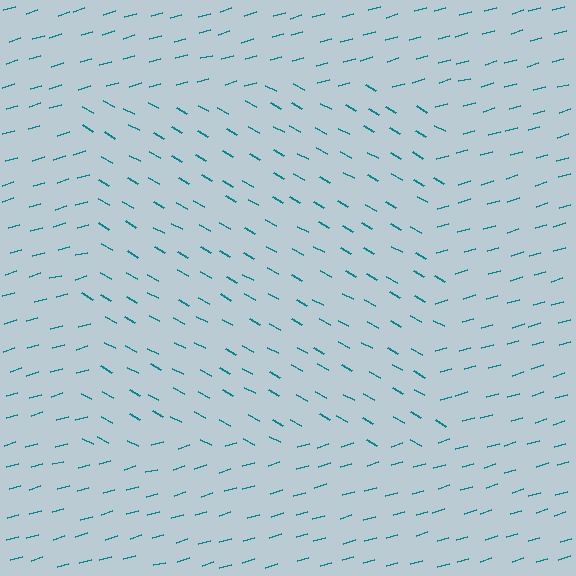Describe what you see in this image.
The image is filled with small teal line segments. A rectangle region in the image has lines oriented differently from the surrounding lines, creating a visible texture boundary.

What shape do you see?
I see a rectangle.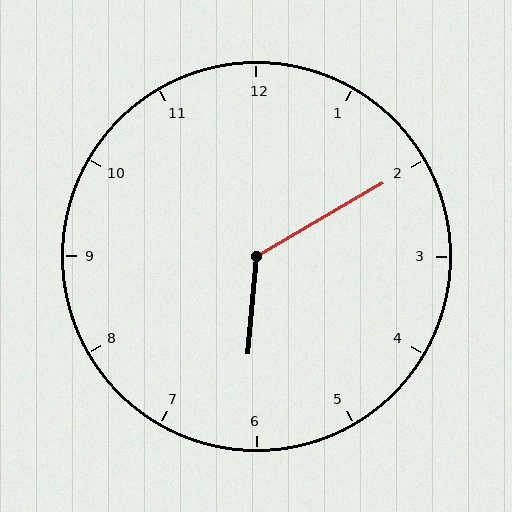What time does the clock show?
6:10.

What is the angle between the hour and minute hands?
Approximately 125 degrees.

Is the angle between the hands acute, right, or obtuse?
It is obtuse.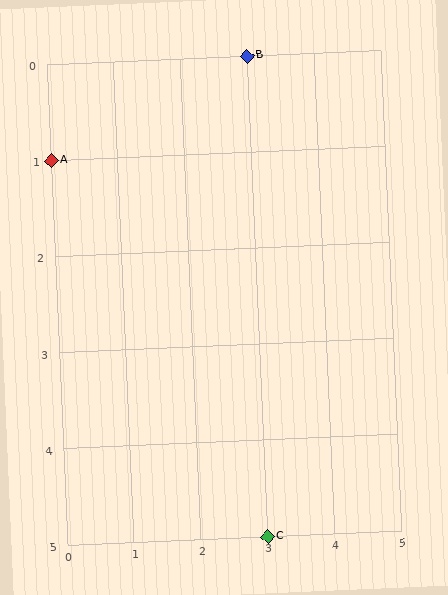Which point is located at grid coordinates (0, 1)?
Point A is at (0, 1).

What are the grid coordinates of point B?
Point B is at grid coordinates (3, 0).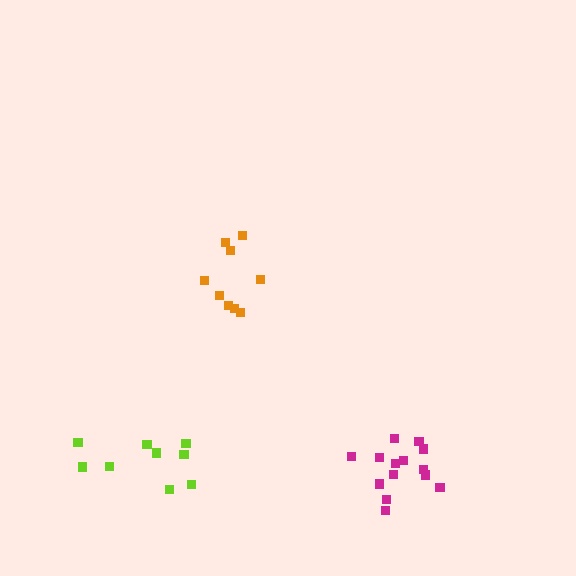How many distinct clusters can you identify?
There are 3 distinct clusters.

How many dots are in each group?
Group 1: 9 dots, Group 2: 9 dots, Group 3: 14 dots (32 total).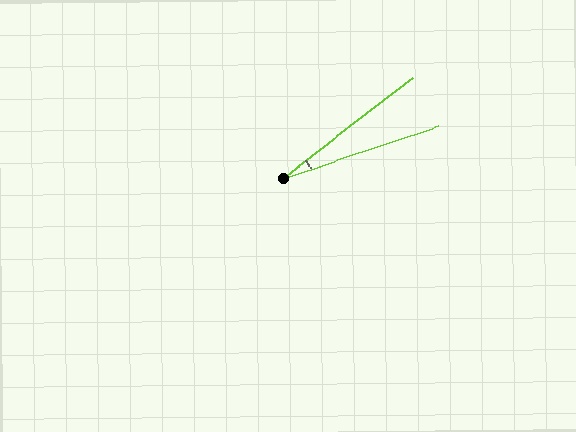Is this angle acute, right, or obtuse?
It is acute.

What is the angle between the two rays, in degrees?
Approximately 19 degrees.